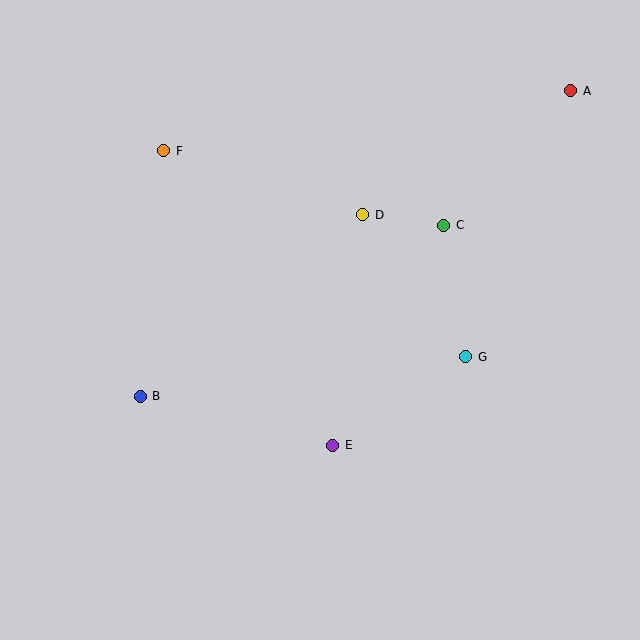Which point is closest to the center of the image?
Point D at (363, 215) is closest to the center.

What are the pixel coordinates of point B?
Point B is at (140, 396).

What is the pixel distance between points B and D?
The distance between B and D is 287 pixels.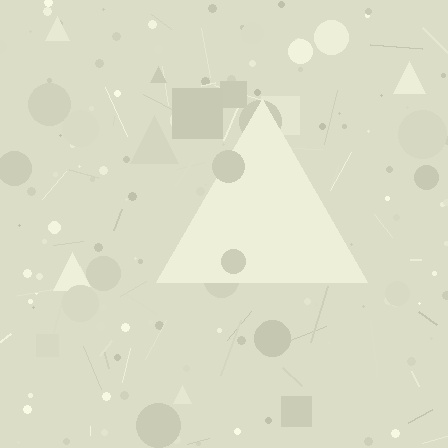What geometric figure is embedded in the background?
A triangle is embedded in the background.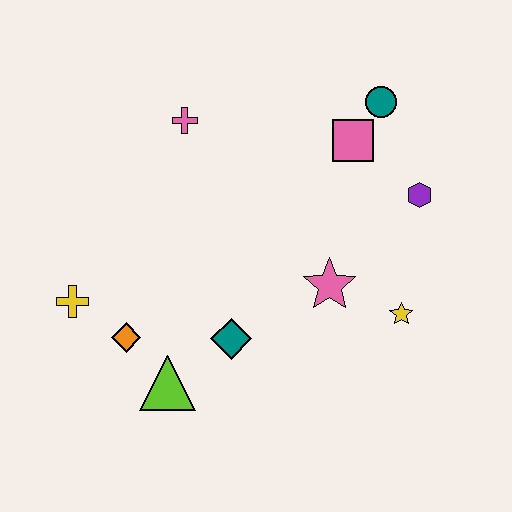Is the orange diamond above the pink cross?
No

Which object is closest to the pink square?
The teal circle is closest to the pink square.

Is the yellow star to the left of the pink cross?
No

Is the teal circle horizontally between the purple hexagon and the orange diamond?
Yes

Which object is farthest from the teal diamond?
The teal circle is farthest from the teal diamond.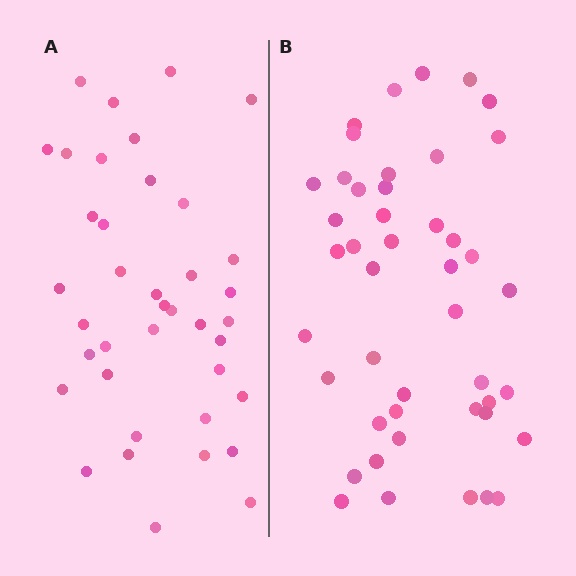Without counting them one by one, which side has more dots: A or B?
Region B (the right region) has more dots.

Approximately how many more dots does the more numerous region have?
Region B has about 6 more dots than region A.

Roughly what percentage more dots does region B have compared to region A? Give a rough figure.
About 15% more.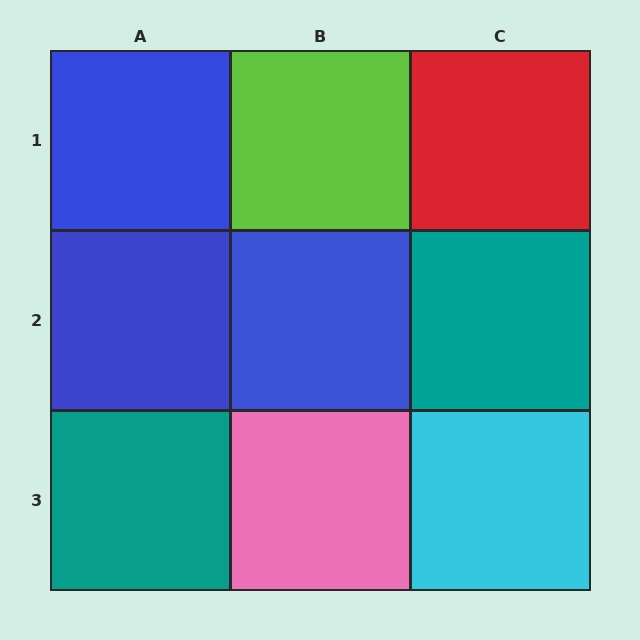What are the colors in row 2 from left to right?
Blue, blue, teal.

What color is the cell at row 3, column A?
Teal.